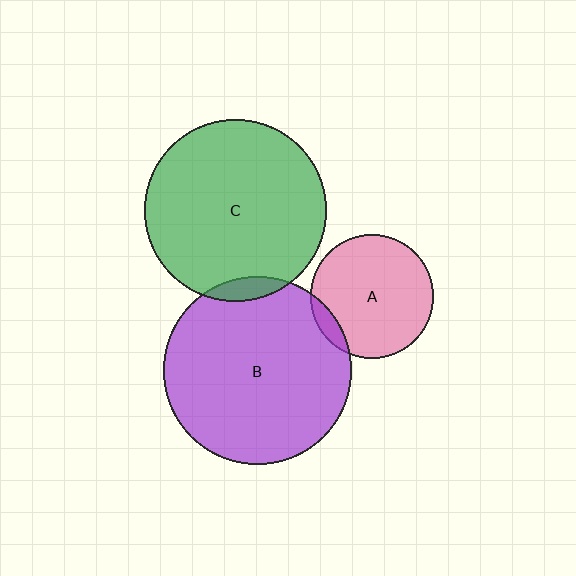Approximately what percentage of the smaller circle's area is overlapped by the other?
Approximately 5%.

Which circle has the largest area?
Circle B (purple).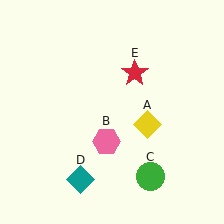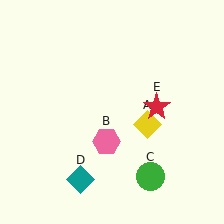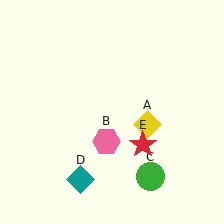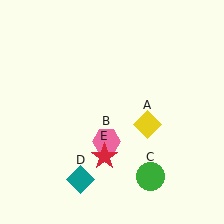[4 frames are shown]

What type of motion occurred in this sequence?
The red star (object E) rotated clockwise around the center of the scene.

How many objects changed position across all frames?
1 object changed position: red star (object E).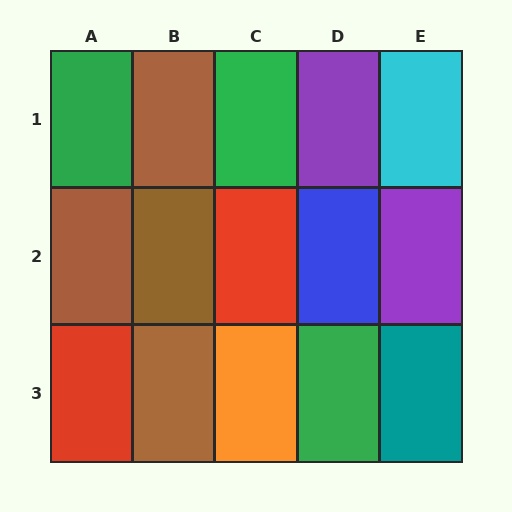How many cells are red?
2 cells are red.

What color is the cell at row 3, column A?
Red.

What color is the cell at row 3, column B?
Brown.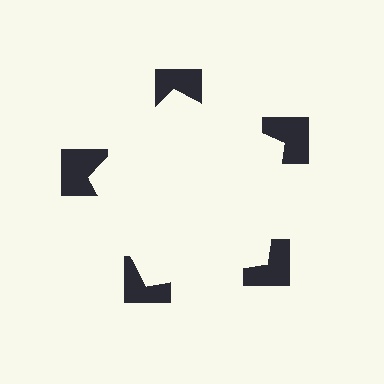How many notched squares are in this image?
There are 5 — one at each vertex of the illusory pentagon.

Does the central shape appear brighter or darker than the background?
It typically appears slightly brighter than the background, even though no actual brightness change is drawn.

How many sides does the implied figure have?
5 sides.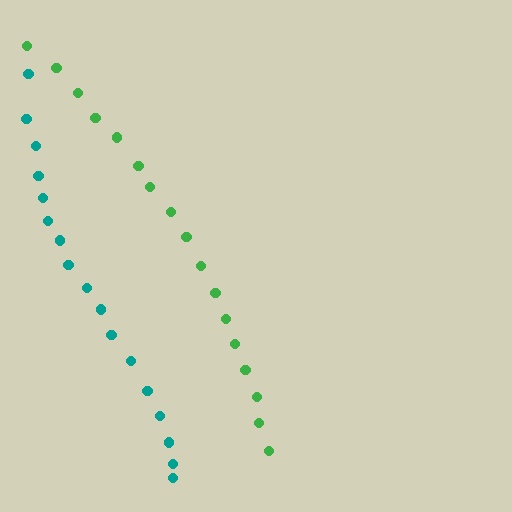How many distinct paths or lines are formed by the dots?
There are 2 distinct paths.